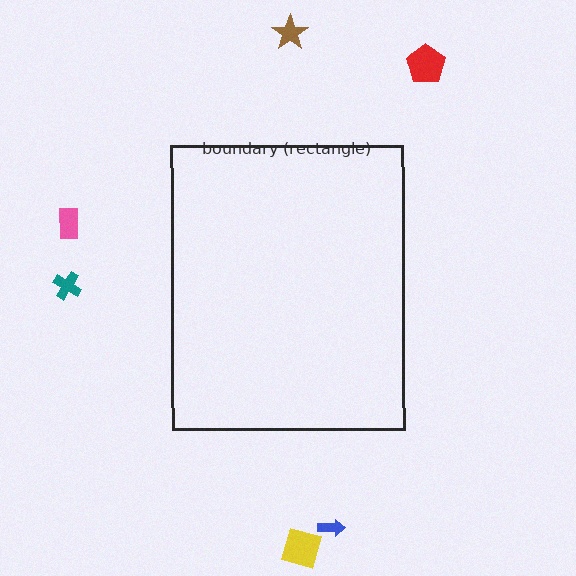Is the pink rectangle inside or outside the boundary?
Outside.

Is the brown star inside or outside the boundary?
Outside.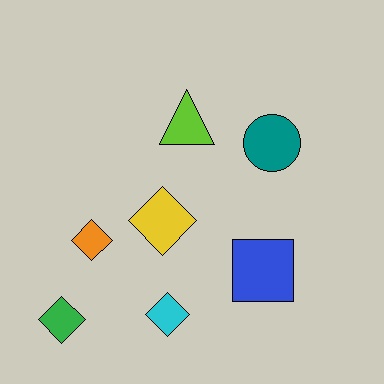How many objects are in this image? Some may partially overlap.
There are 7 objects.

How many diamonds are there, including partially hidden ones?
There are 4 diamonds.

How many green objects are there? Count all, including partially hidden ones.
There is 1 green object.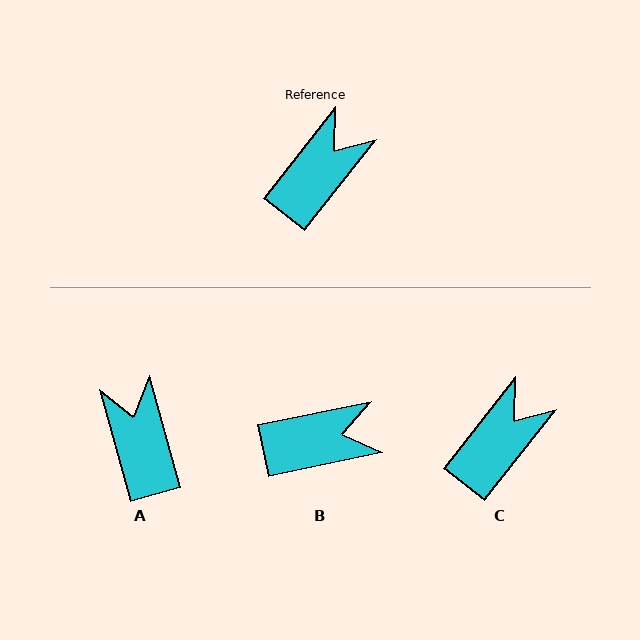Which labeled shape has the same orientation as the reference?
C.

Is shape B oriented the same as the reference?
No, it is off by about 40 degrees.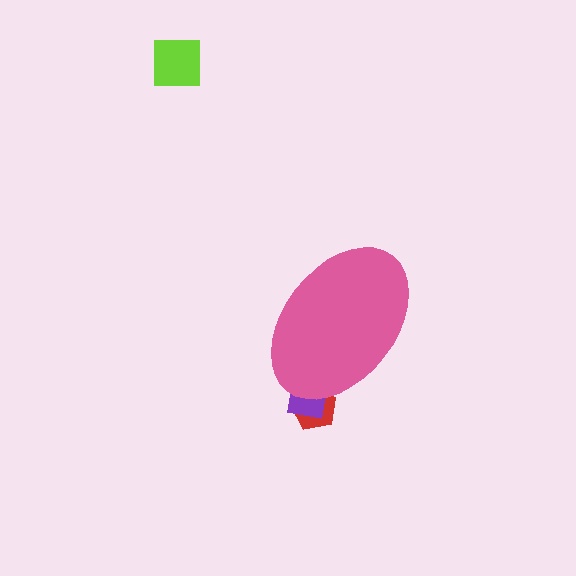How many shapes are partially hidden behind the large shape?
2 shapes are partially hidden.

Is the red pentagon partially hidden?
Yes, the red pentagon is partially hidden behind the pink ellipse.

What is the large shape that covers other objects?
A pink ellipse.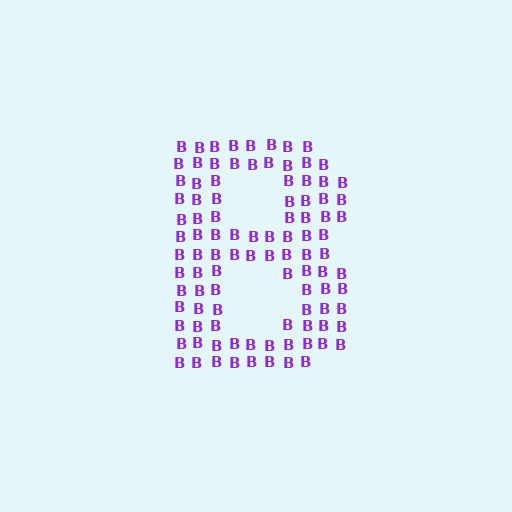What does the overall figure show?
The overall figure shows the letter B.